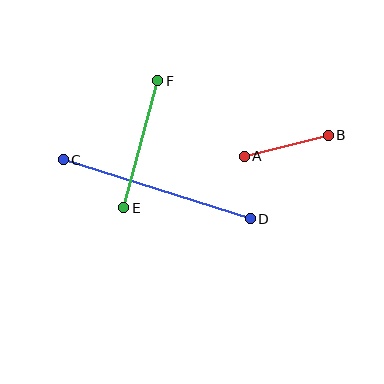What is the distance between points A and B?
The distance is approximately 87 pixels.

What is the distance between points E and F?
The distance is approximately 131 pixels.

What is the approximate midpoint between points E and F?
The midpoint is at approximately (141, 144) pixels.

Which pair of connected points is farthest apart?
Points C and D are farthest apart.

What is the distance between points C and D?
The distance is approximately 196 pixels.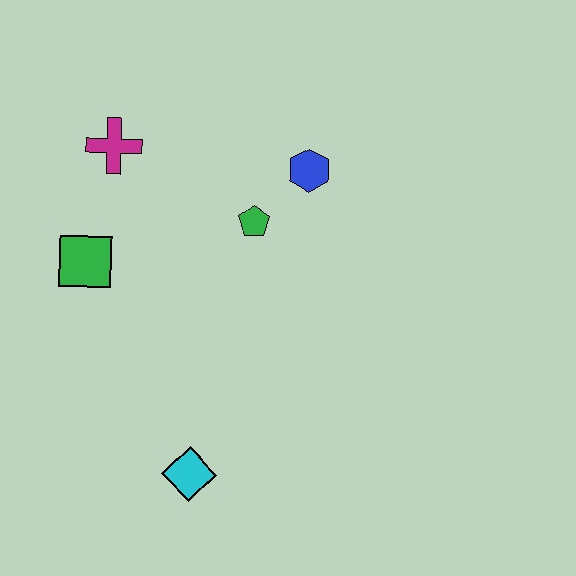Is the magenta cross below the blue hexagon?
No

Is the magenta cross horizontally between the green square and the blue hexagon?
Yes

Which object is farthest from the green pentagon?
The cyan diamond is farthest from the green pentagon.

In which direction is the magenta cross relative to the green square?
The magenta cross is above the green square.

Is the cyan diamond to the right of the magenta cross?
Yes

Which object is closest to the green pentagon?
The blue hexagon is closest to the green pentagon.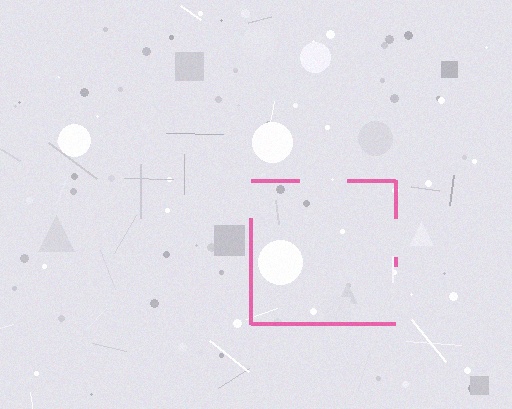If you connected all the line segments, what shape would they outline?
They would outline a square.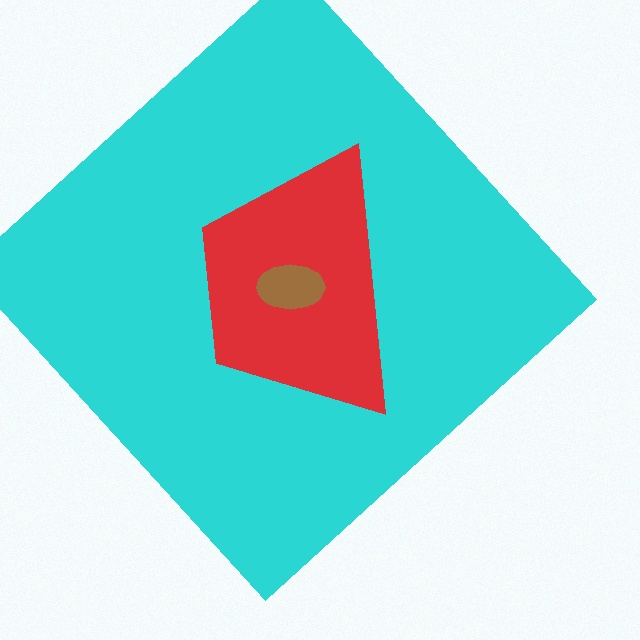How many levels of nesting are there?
3.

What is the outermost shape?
The cyan diamond.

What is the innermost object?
The brown ellipse.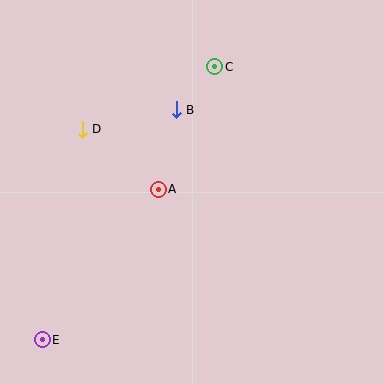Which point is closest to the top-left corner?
Point D is closest to the top-left corner.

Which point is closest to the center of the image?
Point A at (158, 189) is closest to the center.